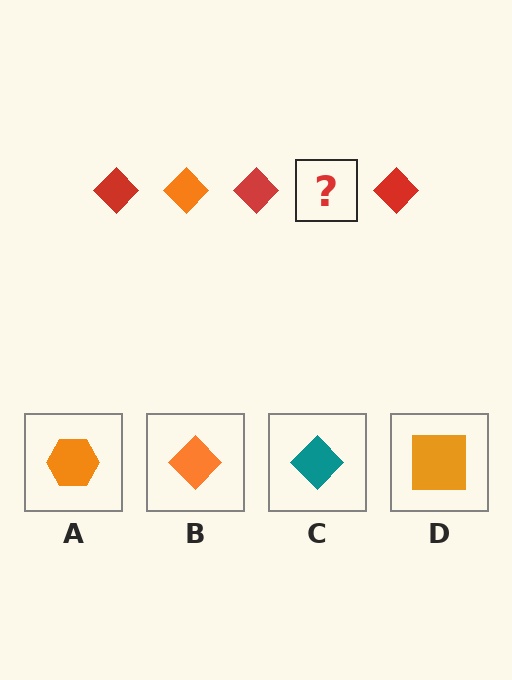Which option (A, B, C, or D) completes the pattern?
B.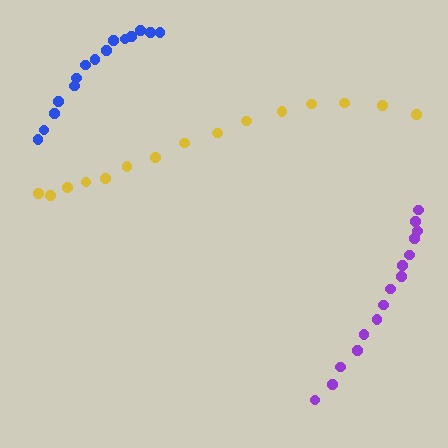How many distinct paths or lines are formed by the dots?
There are 3 distinct paths.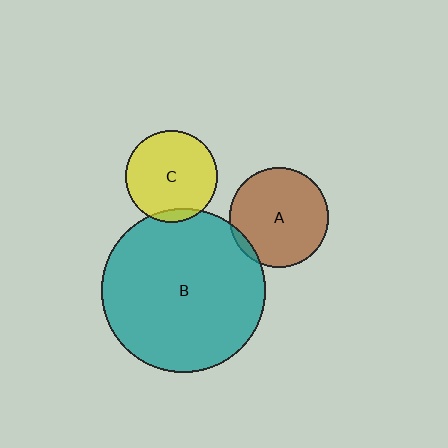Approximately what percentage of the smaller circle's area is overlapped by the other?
Approximately 5%.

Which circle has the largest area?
Circle B (teal).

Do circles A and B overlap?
Yes.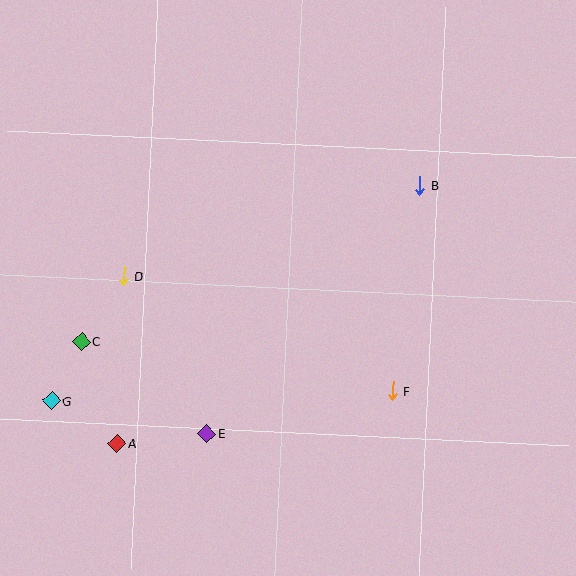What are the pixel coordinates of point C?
Point C is at (81, 342).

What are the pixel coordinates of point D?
Point D is at (124, 276).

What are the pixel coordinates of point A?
Point A is at (117, 443).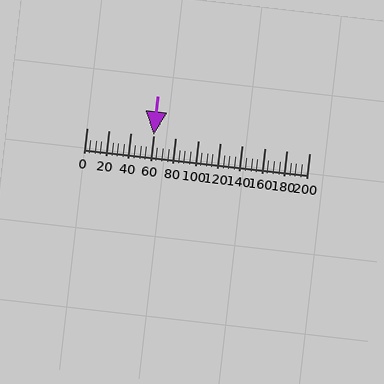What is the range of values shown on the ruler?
The ruler shows values from 0 to 200.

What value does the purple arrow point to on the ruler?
The purple arrow points to approximately 60.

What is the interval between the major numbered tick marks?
The major tick marks are spaced 20 units apart.